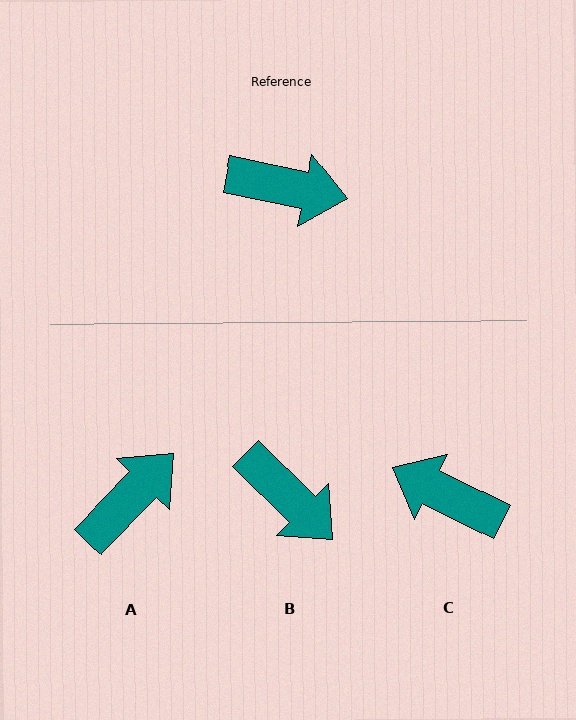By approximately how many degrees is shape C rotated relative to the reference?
Approximately 165 degrees counter-clockwise.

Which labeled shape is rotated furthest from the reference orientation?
C, about 165 degrees away.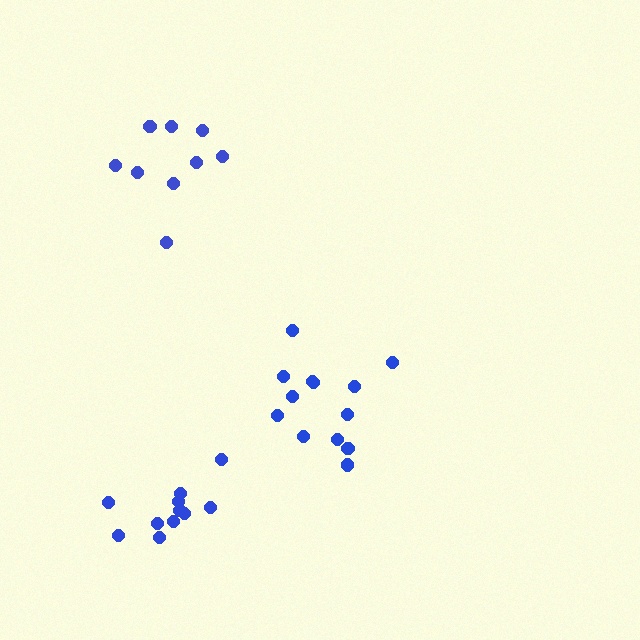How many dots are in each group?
Group 1: 13 dots, Group 2: 9 dots, Group 3: 11 dots (33 total).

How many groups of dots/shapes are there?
There are 3 groups.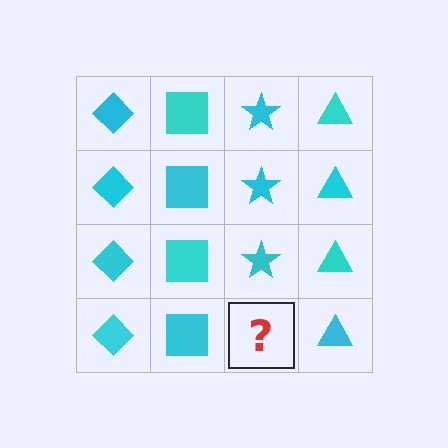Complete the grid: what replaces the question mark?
The question mark should be replaced with a cyan star.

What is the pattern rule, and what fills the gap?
The rule is that each column has a consistent shape. The gap should be filled with a cyan star.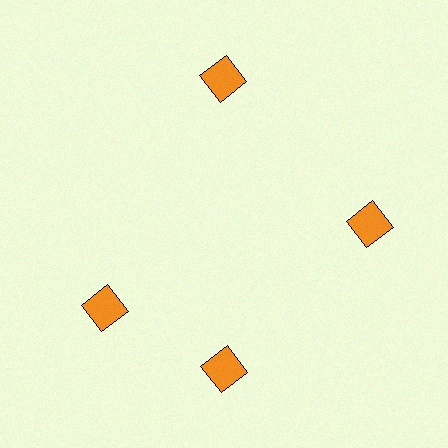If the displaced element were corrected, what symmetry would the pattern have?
It would have 4-fold rotational symmetry — the pattern would map onto itself every 90 degrees.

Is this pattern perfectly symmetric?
No. The 4 orange diamonds are arranged in a ring, but one element near the 9 o'clock position is rotated out of alignment along the ring, breaking the 4-fold rotational symmetry.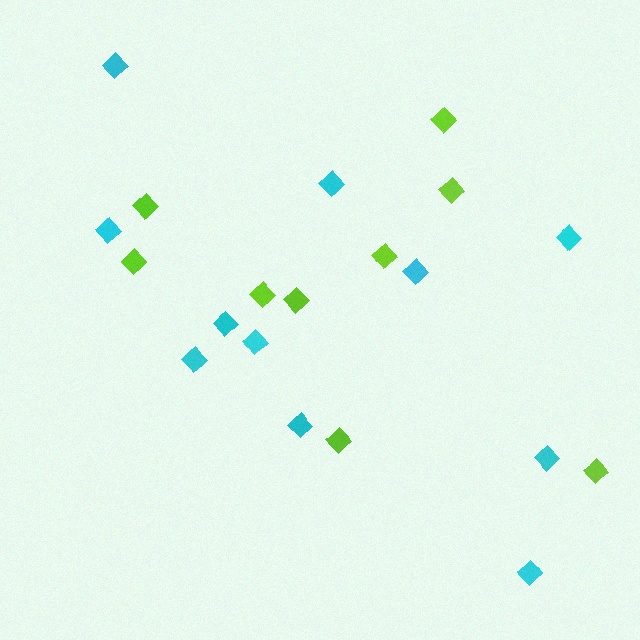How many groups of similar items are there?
There are 2 groups: one group of lime diamonds (9) and one group of cyan diamonds (11).